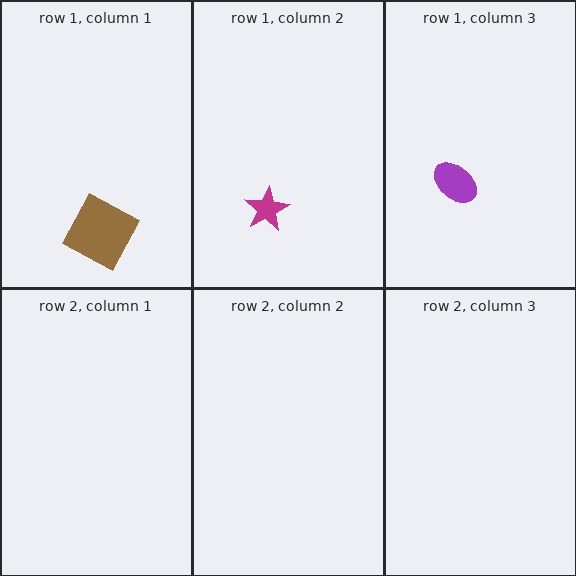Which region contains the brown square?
The row 1, column 1 region.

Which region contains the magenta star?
The row 1, column 2 region.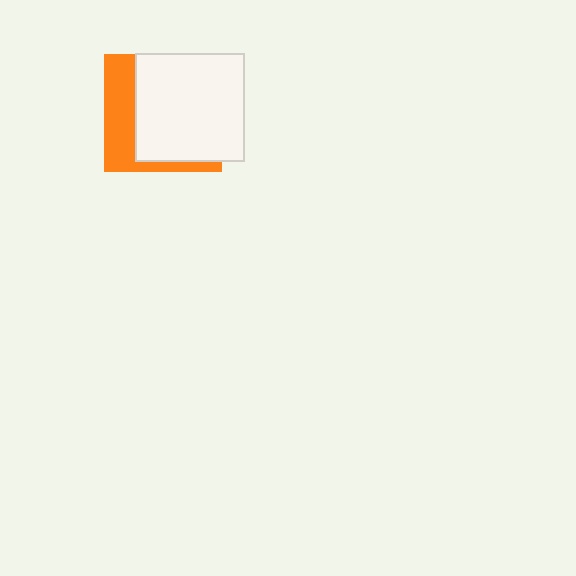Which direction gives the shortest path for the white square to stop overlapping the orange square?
Moving right gives the shortest separation.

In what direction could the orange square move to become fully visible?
The orange square could move left. That would shift it out from behind the white square entirely.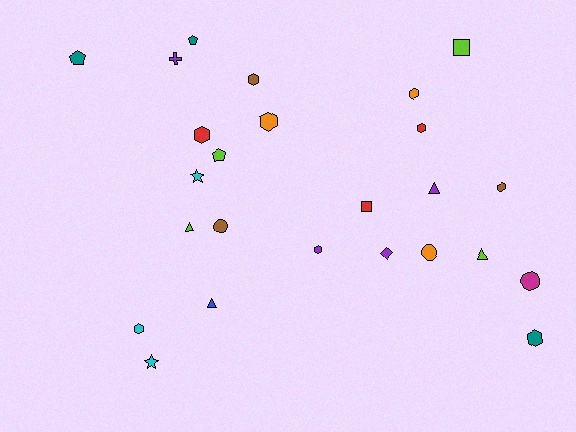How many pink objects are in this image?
There are no pink objects.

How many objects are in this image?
There are 25 objects.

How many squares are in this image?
There are 2 squares.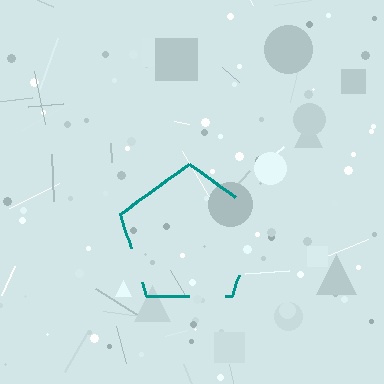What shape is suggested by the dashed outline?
The dashed outline suggests a pentagon.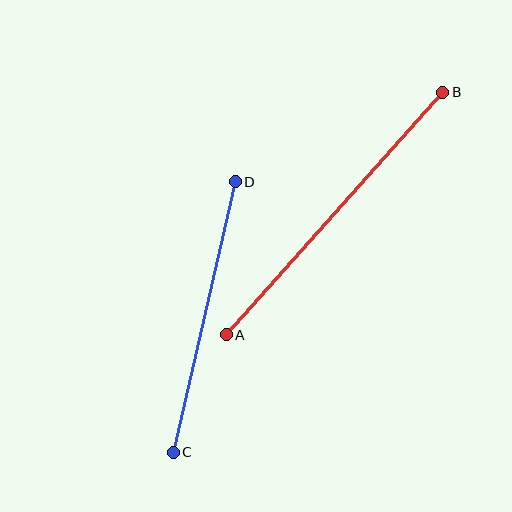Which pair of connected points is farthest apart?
Points A and B are farthest apart.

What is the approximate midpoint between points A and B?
The midpoint is at approximately (334, 214) pixels.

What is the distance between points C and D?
The distance is approximately 278 pixels.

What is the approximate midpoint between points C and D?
The midpoint is at approximately (204, 317) pixels.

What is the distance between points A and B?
The distance is approximately 325 pixels.